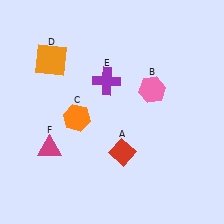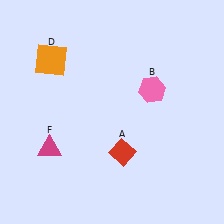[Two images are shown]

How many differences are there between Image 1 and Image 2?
There are 2 differences between the two images.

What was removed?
The purple cross (E), the orange hexagon (C) were removed in Image 2.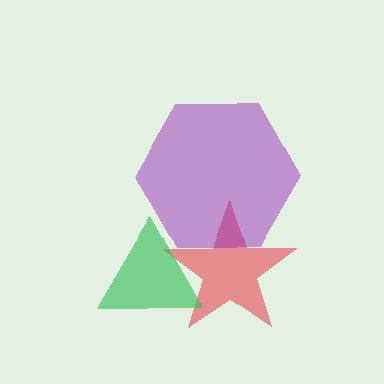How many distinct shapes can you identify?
There are 3 distinct shapes: a red star, a purple hexagon, a green triangle.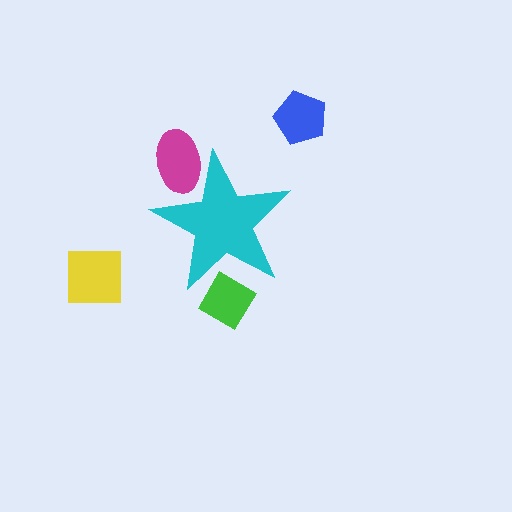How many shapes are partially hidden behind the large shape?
2 shapes are partially hidden.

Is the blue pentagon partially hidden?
No, the blue pentagon is fully visible.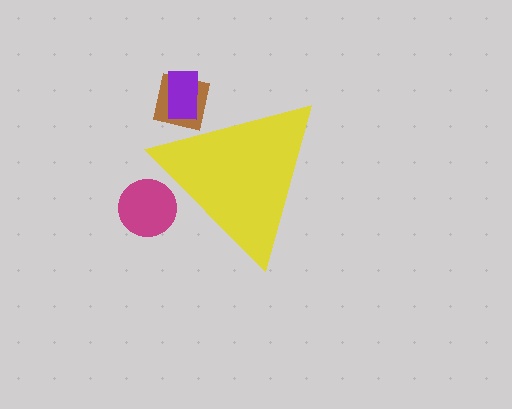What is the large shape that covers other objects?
A yellow triangle.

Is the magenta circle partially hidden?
Yes, the magenta circle is partially hidden behind the yellow triangle.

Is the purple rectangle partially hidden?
Yes, the purple rectangle is partially hidden behind the yellow triangle.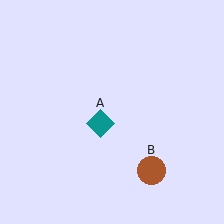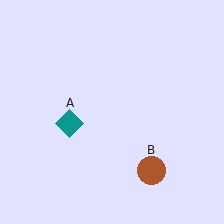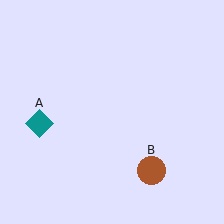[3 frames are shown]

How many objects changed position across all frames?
1 object changed position: teal diamond (object A).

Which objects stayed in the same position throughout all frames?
Brown circle (object B) remained stationary.